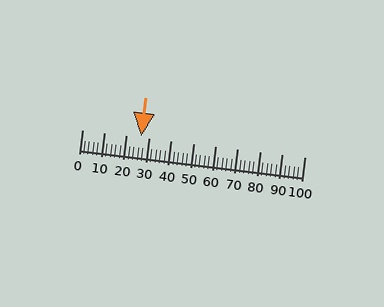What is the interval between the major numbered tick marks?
The major tick marks are spaced 10 units apart.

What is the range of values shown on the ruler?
The ruler shows values from 0 to 100.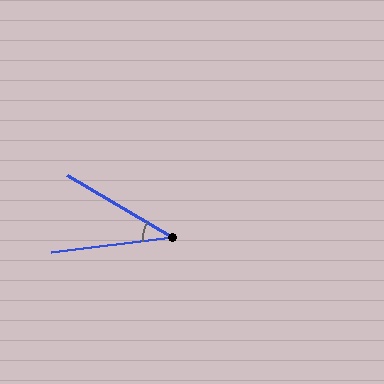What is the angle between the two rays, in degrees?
Approximately 37 degrees.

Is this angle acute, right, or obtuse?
It is acute.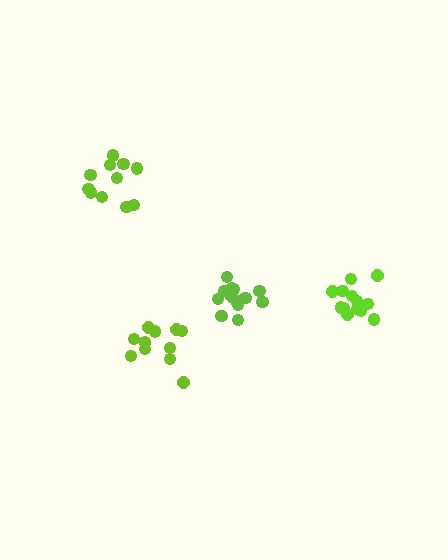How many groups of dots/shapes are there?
There are 4 groups.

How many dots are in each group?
Group 1: 11 dots, Group 2: 11 dots, Group 3: 14 dots, Group 4: 14 dots (50 total).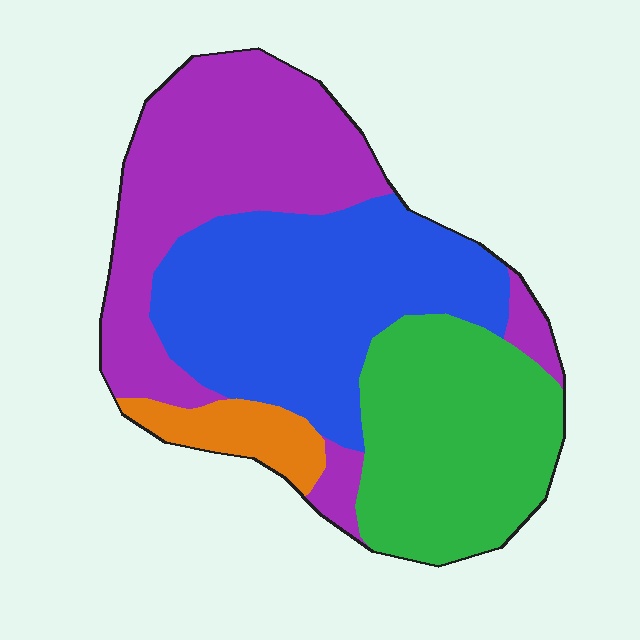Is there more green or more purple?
Purple.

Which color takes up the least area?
Orange, at roughly 5%.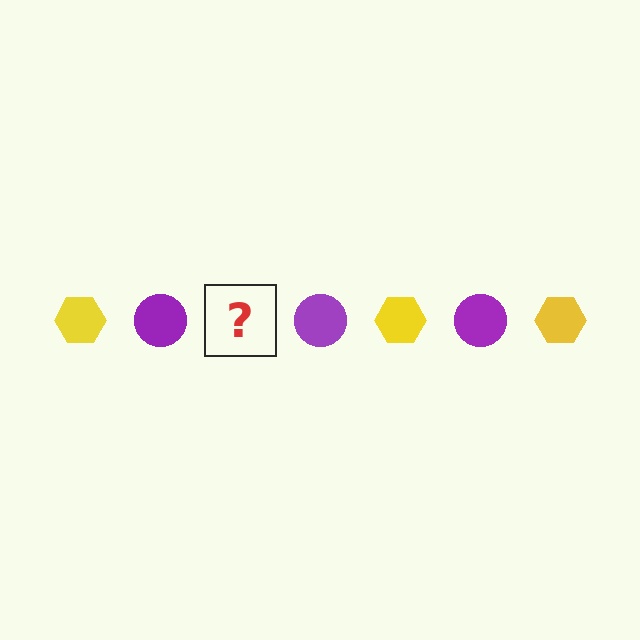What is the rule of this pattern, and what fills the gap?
The rule is that the pattern alternates between yellow hexagon and purple circle. The gap should be filled with a yellow hexagon.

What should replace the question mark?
The question mark should be replaced with a yellow hexagon.